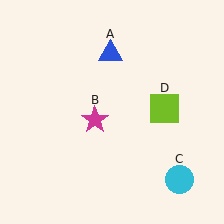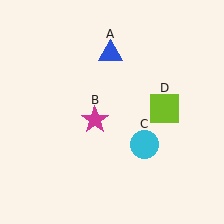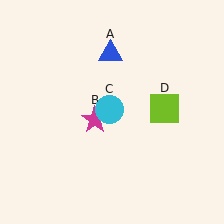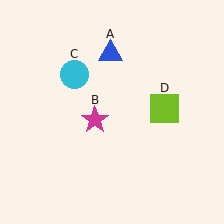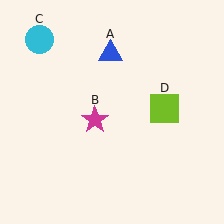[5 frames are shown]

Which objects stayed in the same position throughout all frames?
Blue triangle (object A) and magenta star (object B) and lime square (object D) remained stationary.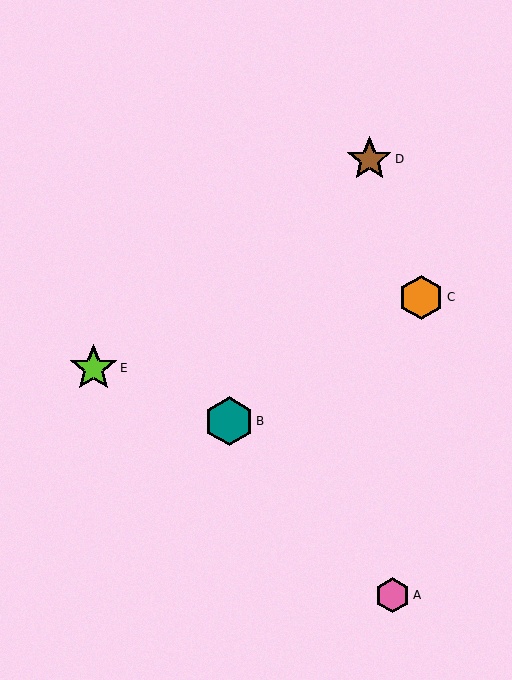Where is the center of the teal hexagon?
The center of the teal hexagon is at (229, 421).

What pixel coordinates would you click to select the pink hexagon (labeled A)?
Click at (392, 595) to select the pink hexagon A.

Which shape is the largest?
The teal hexagon (labeled B) is the largest.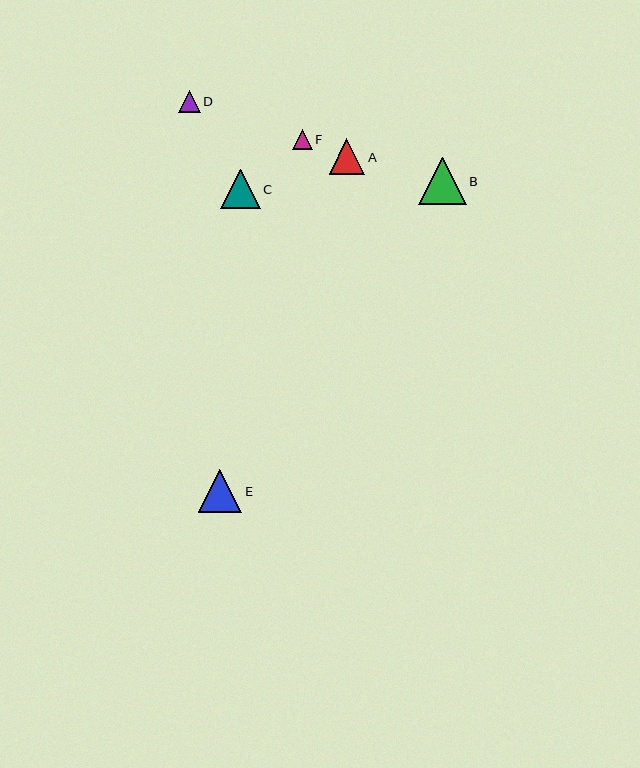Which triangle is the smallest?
Triangle F is the smallest with a size of approximately 20 pixels.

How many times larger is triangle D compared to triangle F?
Triangle D is approximately 1.1 times the size of triangle F.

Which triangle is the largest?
Triangle B is the largest with a size of approximately 48 pixels.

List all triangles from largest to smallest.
From largest to smallest: B, E, C, A, D, F.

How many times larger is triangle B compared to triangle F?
Triangle B is approximately 2.4 times the size of triangle F.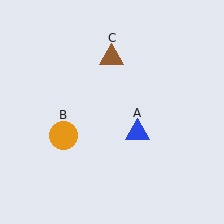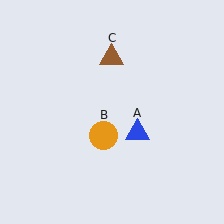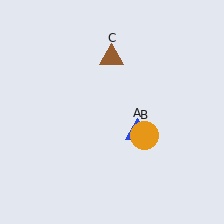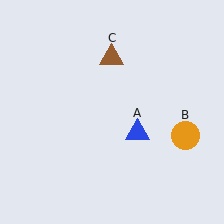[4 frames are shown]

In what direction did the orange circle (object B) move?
The orange circle (object B) moved right.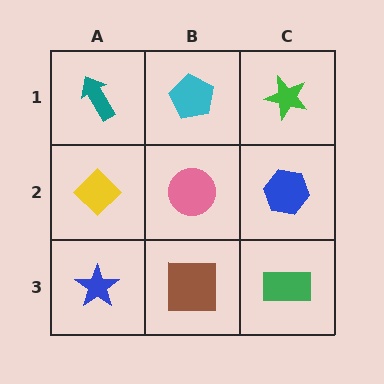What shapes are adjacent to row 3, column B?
A pink circle (row 2, column B), a blue star (row 3, column A), a green rectangle (row 3, column C).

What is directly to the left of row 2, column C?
A pink circle.